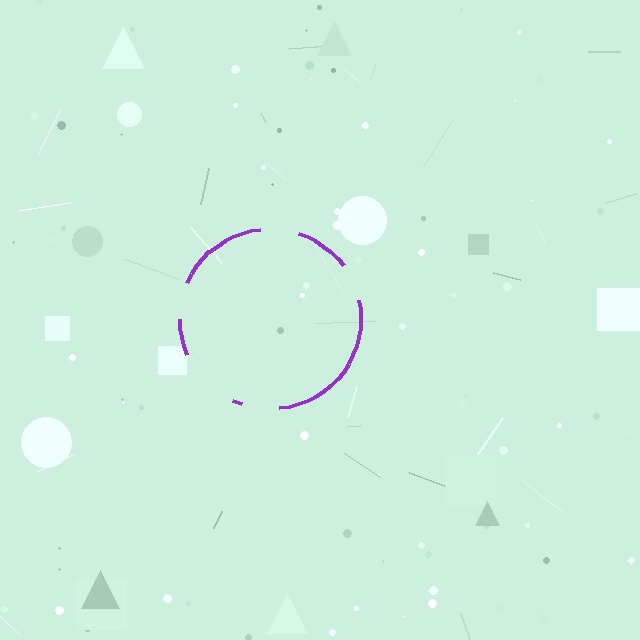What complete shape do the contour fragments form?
The contour fragments form a circle.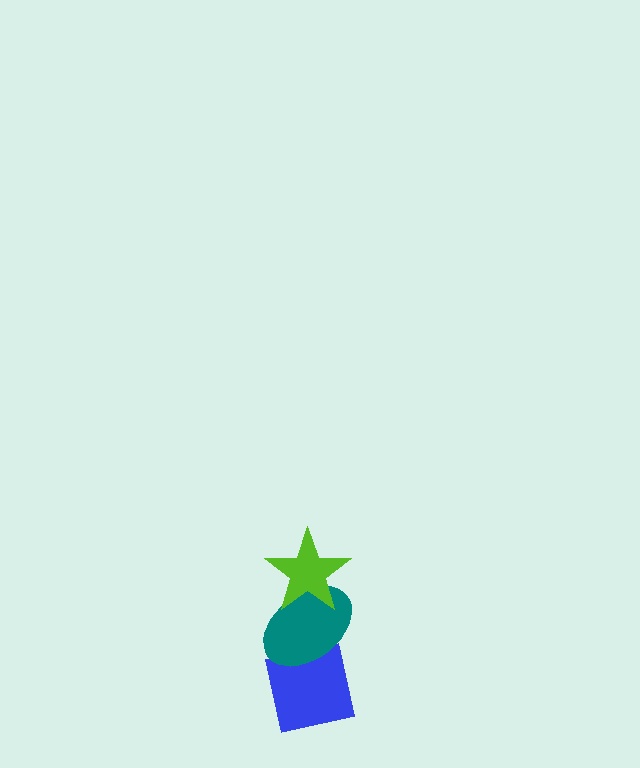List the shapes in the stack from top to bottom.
From top to bottom: the lime star, the teal ellipse, the blue square.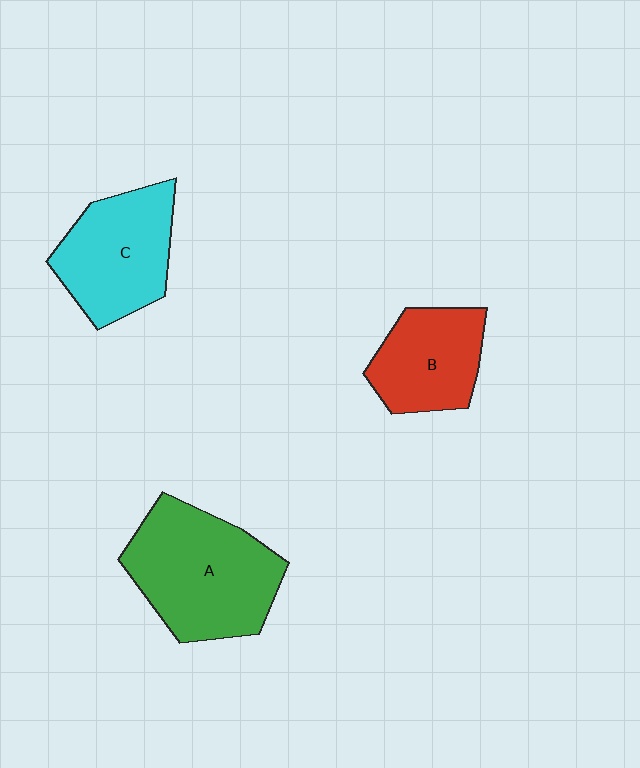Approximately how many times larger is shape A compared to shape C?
Approximately 1.3 times.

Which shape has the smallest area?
Shape B (red).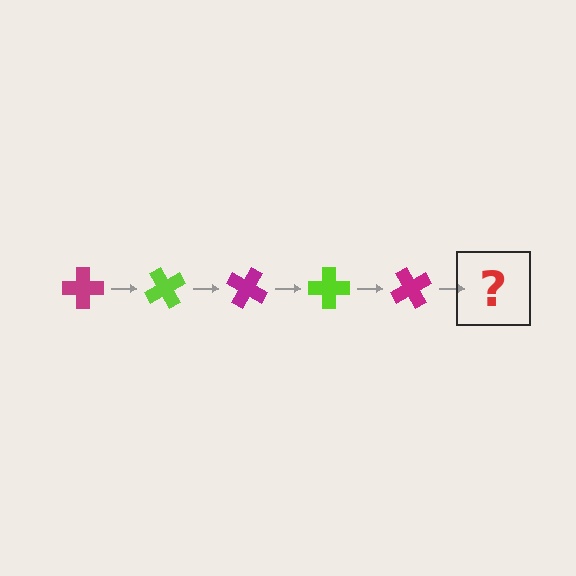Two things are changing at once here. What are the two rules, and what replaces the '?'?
The two rules are that it rotates 60 degrees each step and the color cycles through magenta and lime. The '?' should be a lime cross, rotated 300 degrees from the start.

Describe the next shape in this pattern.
It should be a lime cross, rotated 300 degrees from the start.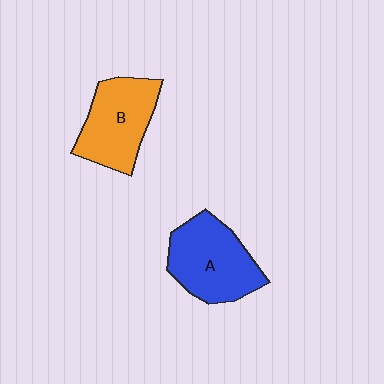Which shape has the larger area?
Shape A (blue).